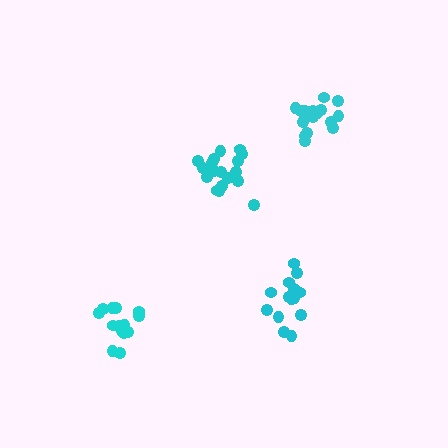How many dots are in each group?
Group 1: 14 dots, Group 2: 16 dots, Group 3: 17 dots, Group 4: 18 dots (65 total).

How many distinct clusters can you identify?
There are 4 distinct clusters.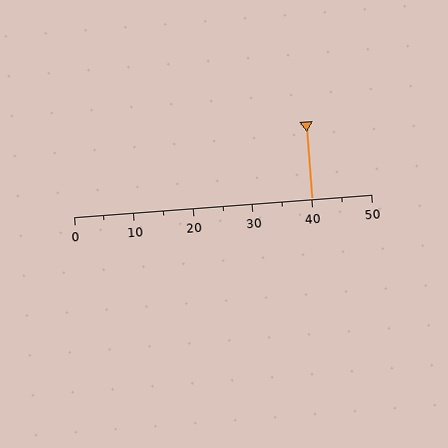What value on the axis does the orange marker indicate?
The marker indicates approximately 40.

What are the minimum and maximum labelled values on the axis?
The axis runs from 0 to 50.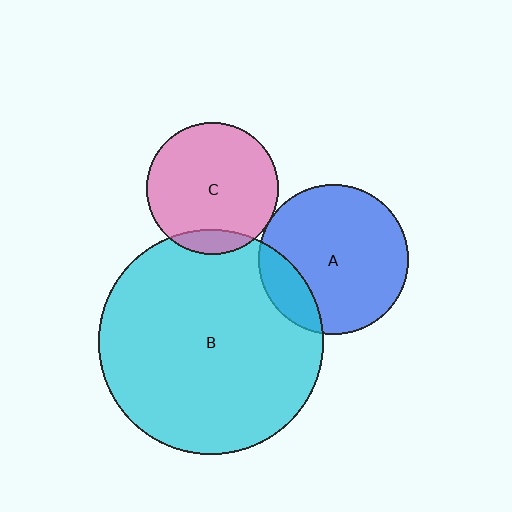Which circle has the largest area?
Circle B (cyan).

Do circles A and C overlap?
Yes.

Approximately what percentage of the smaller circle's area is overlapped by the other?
Approximately 5%.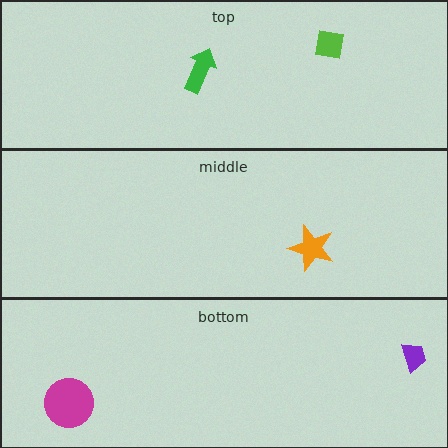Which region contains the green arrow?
The top region.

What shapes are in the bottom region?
The magenta circle, the purple trapezoid.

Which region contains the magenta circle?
The bottom region.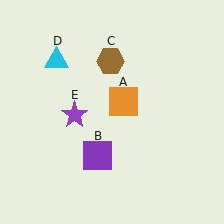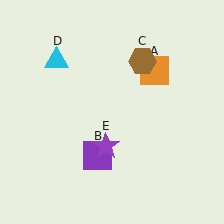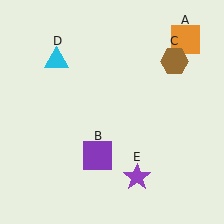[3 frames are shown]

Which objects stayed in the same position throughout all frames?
Purple square (object B) and cyan triangle (object D) remained stationary.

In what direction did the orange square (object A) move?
The orange square (object A) moved up and to the right.